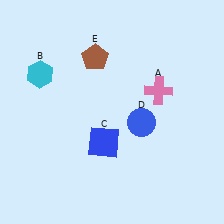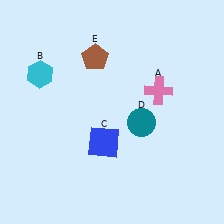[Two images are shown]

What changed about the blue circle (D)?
In Image 1, D is blue. In Image 2, it changed to teal.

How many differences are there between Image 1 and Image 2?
There is 1 difference between the two images.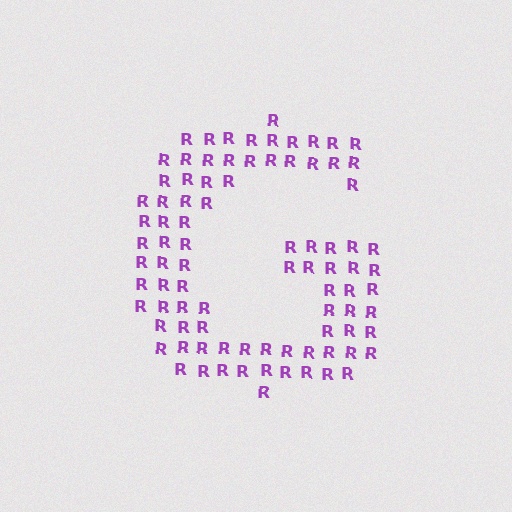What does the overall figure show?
The overall figure shows the letter G.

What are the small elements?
The small elements are letter R's.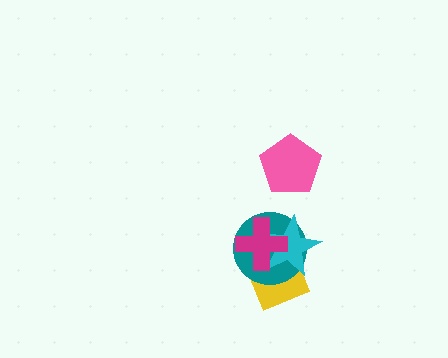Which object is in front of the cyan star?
The magenta cross is in front of the cyan star.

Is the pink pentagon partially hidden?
No, no other shape covers it.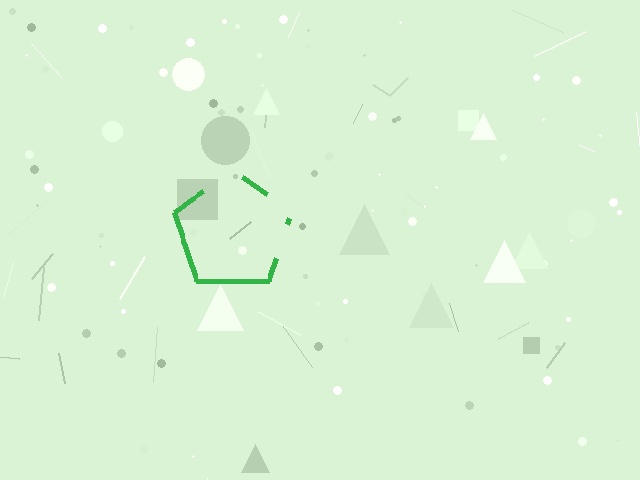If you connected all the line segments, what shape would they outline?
They would outline a pentagon.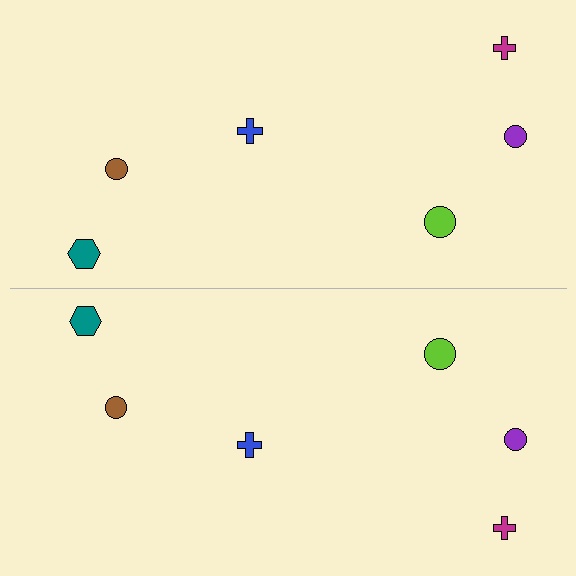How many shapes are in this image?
There are 12 shapes in this image.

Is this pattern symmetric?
Yes, this pattern has bilateral (reflection) symmetry.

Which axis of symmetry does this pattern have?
The pattern has a horizontal axis of symmetry running through the center of the image.